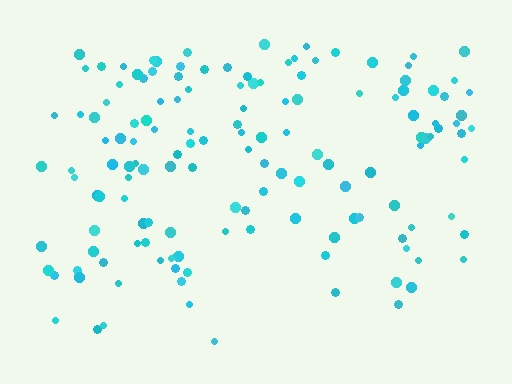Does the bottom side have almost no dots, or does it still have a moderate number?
Still a moderate number, just noticeably fewer than the top.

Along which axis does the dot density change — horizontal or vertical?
Vertical.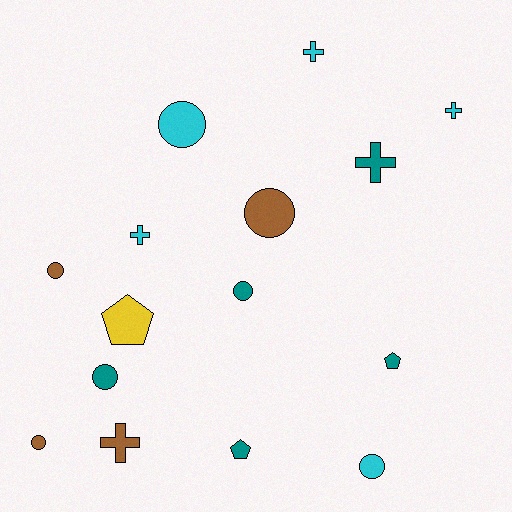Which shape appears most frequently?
Circle, with 7 objects.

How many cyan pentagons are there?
There are no cyan pentagons.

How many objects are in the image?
There are 15 objects.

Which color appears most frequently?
Teal, with 5 objects.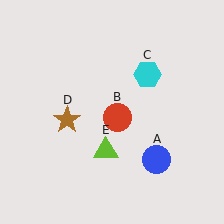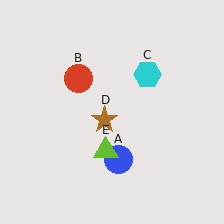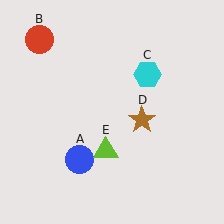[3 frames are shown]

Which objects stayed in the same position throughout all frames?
Cyan hexagon (object C) and lime triangle (object E) remained stationary.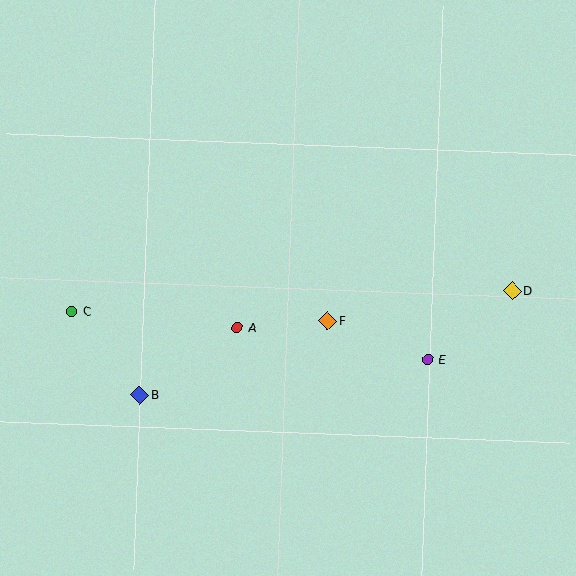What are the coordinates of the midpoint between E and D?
The midpoint between E and D is at (470, 325).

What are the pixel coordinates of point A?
Point A is at (237, 327).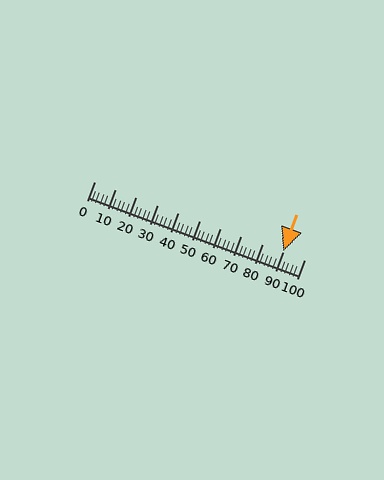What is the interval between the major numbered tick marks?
The major tick marks are spaced 10 units apart.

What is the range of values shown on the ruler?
The ruler shows values from 0 to 100.